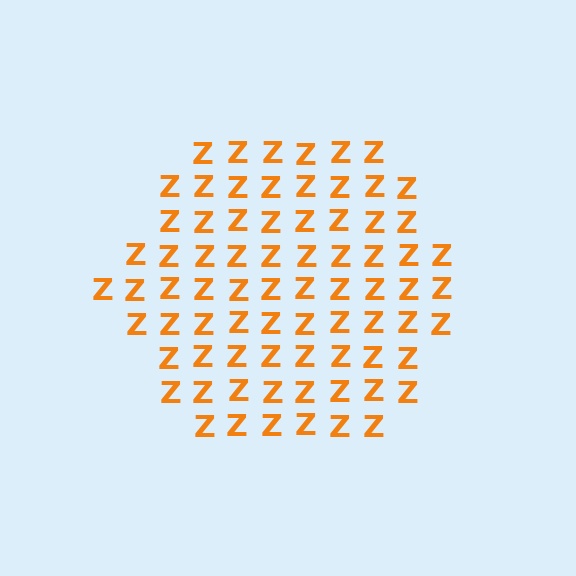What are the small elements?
The small elements are letter Z's.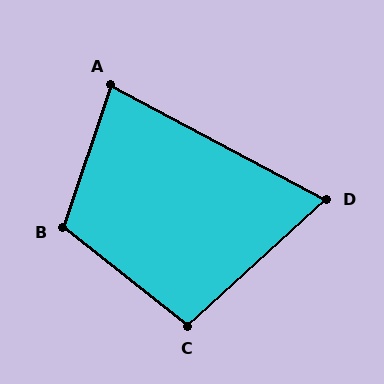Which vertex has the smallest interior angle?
D, at approximately 70 degrees.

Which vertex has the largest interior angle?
B, at approximately 110 degrees.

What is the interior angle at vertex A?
Approximately 81 degrees (acute).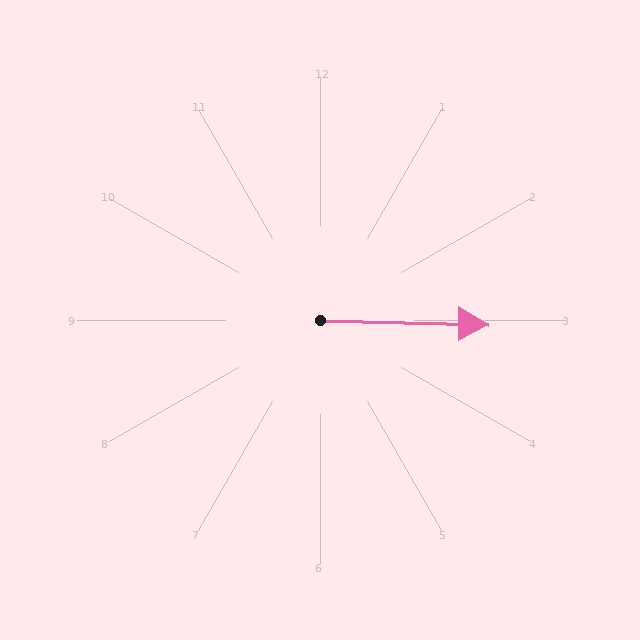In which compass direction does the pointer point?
East.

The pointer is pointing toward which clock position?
Roughly 3 o'clock.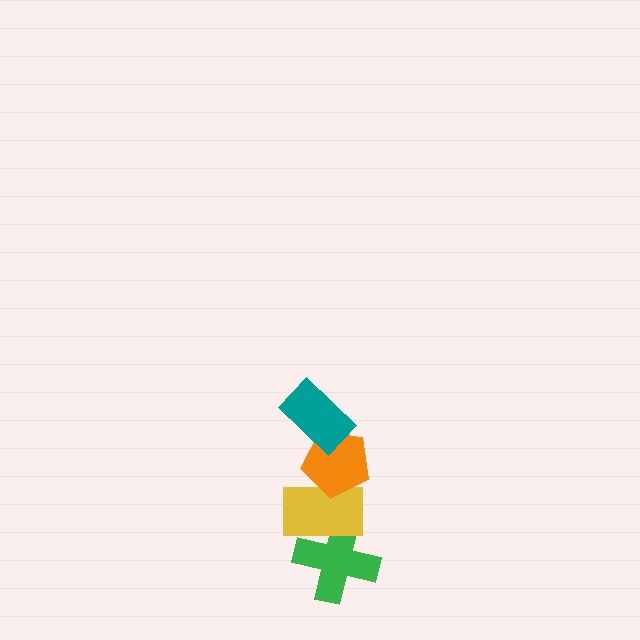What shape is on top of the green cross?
The yellow rectangle is on top of the green cross.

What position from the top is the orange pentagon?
The orange pentagon is 2nd from the top.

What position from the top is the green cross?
The green cross is 4th from the top.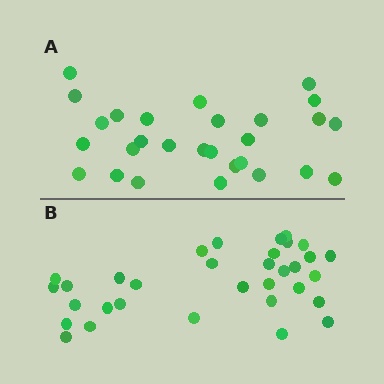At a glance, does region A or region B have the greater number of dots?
Region B (the bottom region) has more dots.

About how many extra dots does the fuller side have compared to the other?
Region B has about 5 more dots than region A.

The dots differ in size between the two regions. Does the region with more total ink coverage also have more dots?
No. Region A has more total ink coverage because its dots are larger, but region B actually contains more individual dots. Total area can be misleading — the number of items is what matters here.